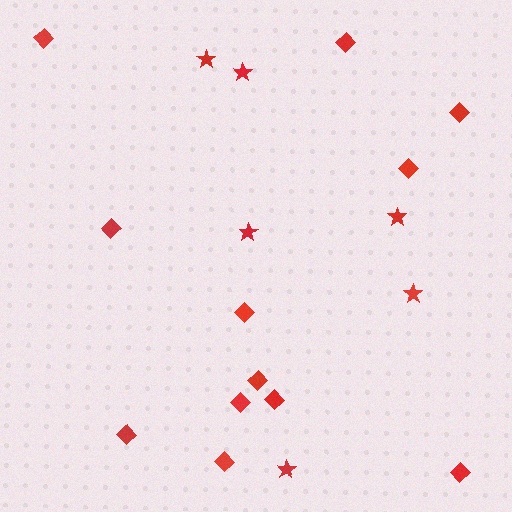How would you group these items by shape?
There are 2 groups: one group of diamonds (12) and one group of stars (6).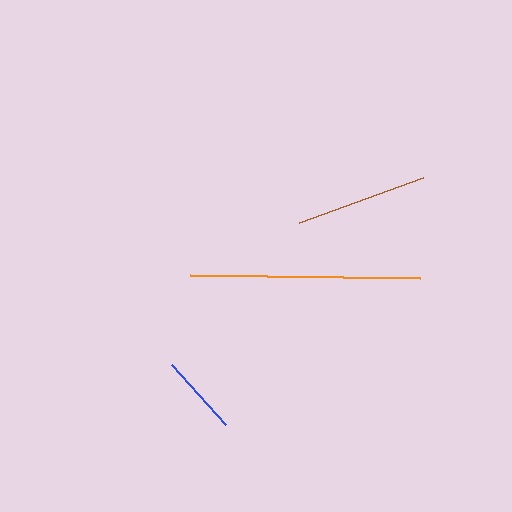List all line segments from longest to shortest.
From longest to shortest: orange, brown, blue.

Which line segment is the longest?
The orange line is the longest at approximately 230 pixels.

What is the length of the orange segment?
The orange segment is approximately 230 pixels long.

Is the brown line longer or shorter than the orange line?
The orange line is longer than the brown line.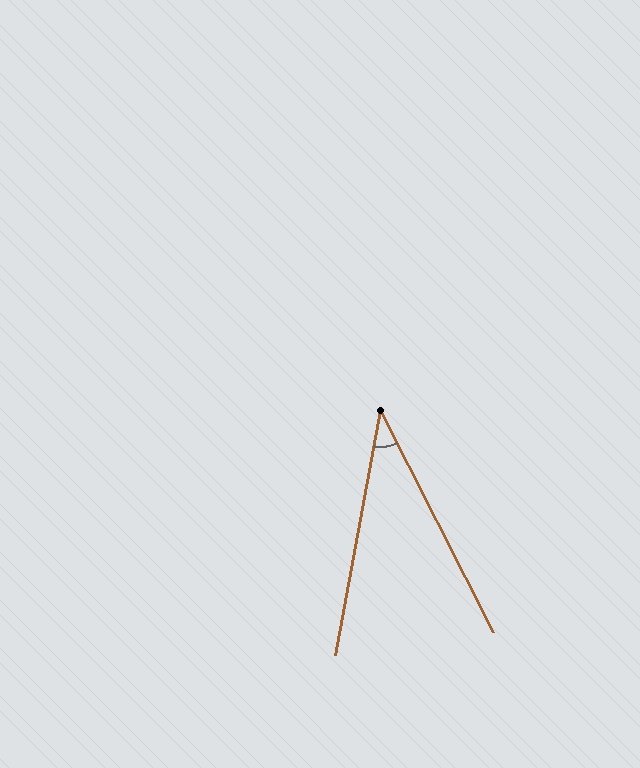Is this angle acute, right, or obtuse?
It is acute.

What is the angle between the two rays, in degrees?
Approximately 37 degrees.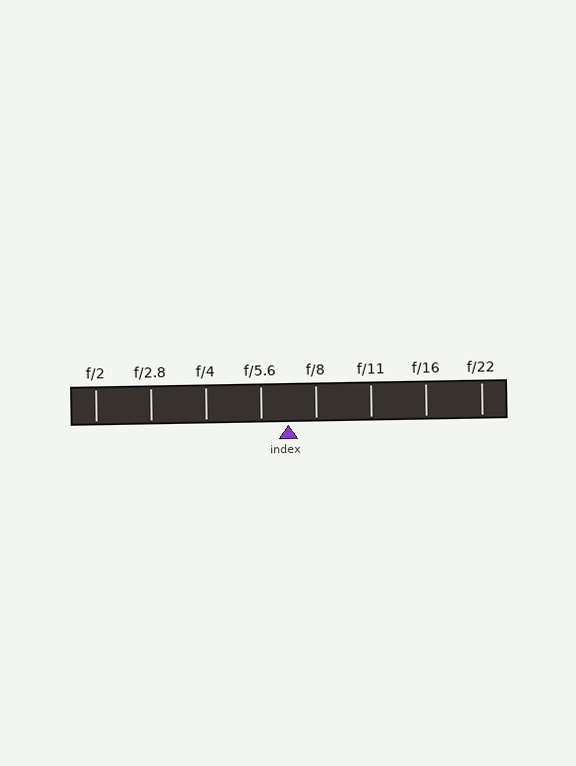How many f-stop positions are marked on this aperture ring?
There are 8 f-stop positions marked.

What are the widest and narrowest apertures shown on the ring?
The widest aperture shown is f/2 and the narrowest is f/22.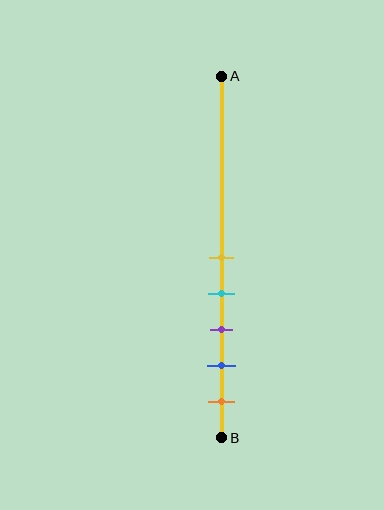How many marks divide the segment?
There are 5 marks dividing the segment.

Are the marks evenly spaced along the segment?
Yes, the marks are approximately evenly spaced.